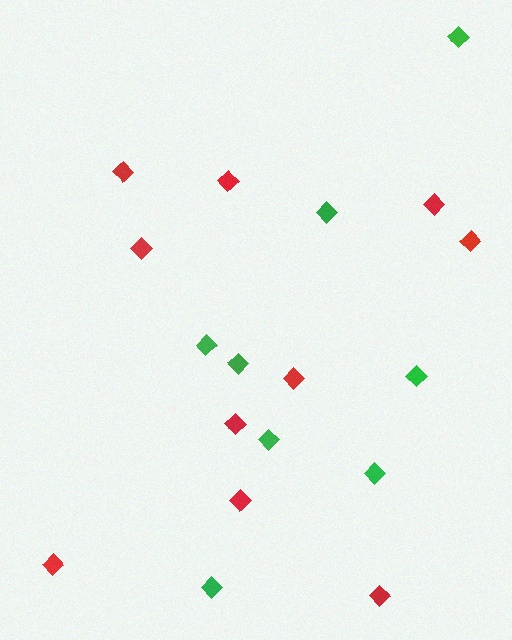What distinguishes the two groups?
There are 2 groups: one group of green diamonds (8) and one group of red diamonds (10).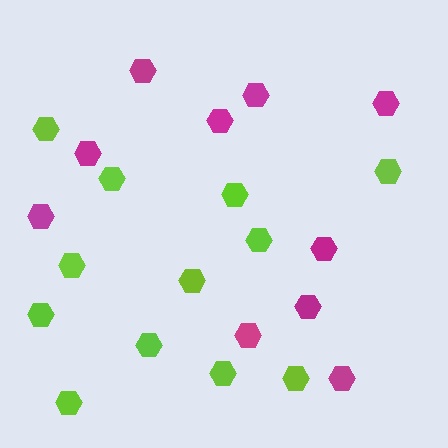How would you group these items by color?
There are 2 groups: one group of lime hexagons (12) and one group of magenta hexagons (10).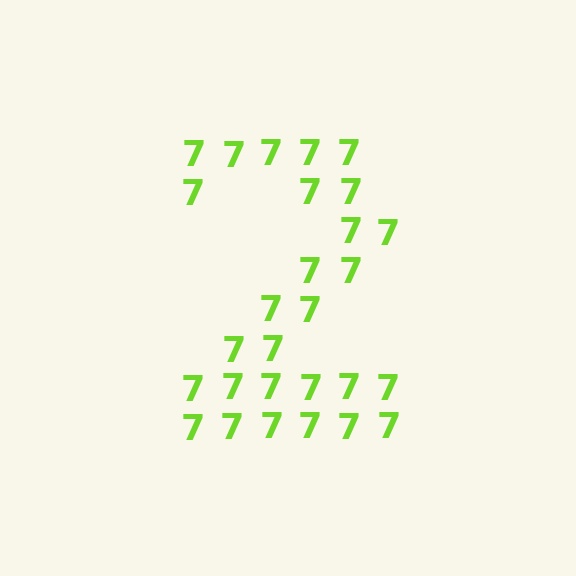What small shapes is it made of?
It is made of small digit 7's.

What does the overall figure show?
The overall figure shows the digit 2.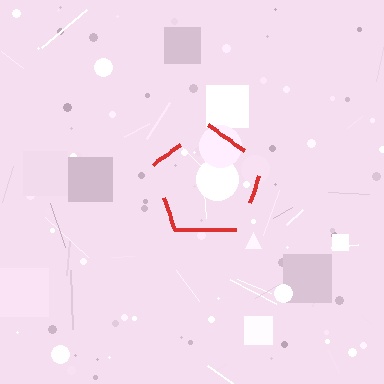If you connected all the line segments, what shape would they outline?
They would outline a pentagon.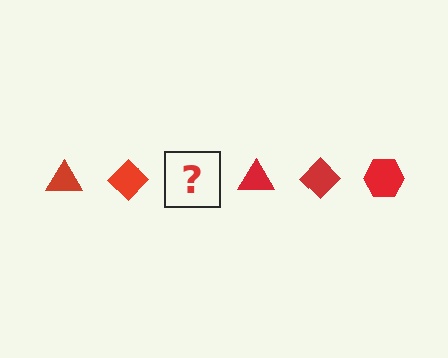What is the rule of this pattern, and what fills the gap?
The rule is that the pattern cycles through triangle, diamond, hexagon shapes in red. The gap should be filled with a red hexagon.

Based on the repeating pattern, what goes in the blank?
The blank should be a red hexagon.